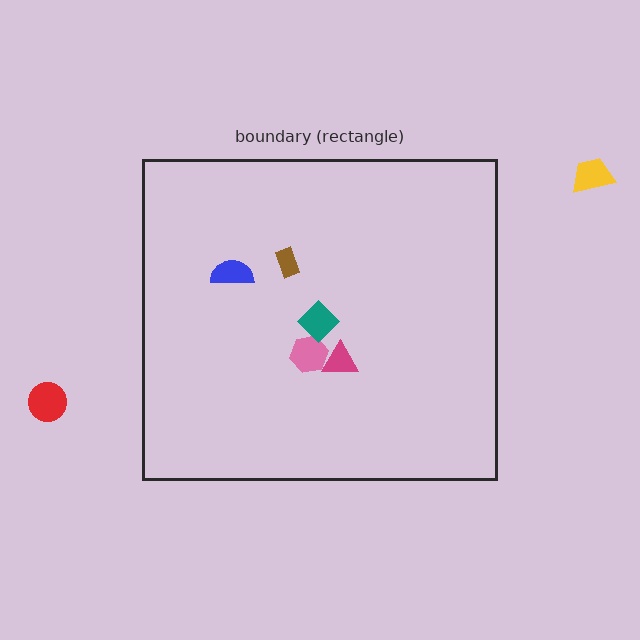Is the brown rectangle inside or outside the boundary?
Inside.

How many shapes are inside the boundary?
5 inside, 2 outside.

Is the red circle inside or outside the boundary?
Outside.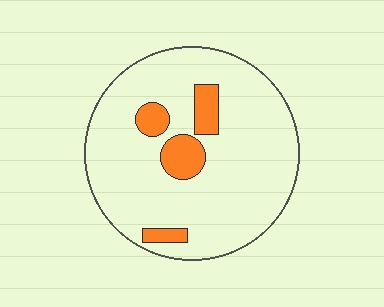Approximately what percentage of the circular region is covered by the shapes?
Approximately 15%.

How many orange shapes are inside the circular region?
4.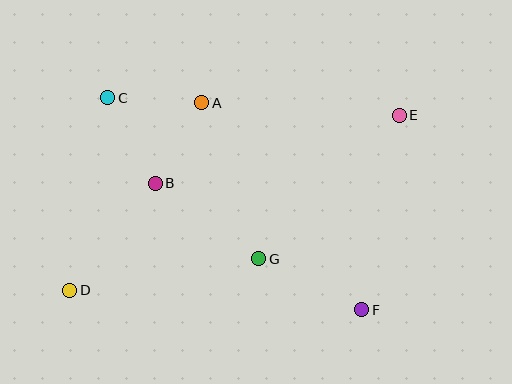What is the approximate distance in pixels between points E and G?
The distance between E and G is approximately 201 pixels.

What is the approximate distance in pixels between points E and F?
The distance between E and F is approximately 198 pixels.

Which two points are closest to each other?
Points A and B are closest to each other.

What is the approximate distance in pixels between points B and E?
The distance between B and E is approximately 253 pixels.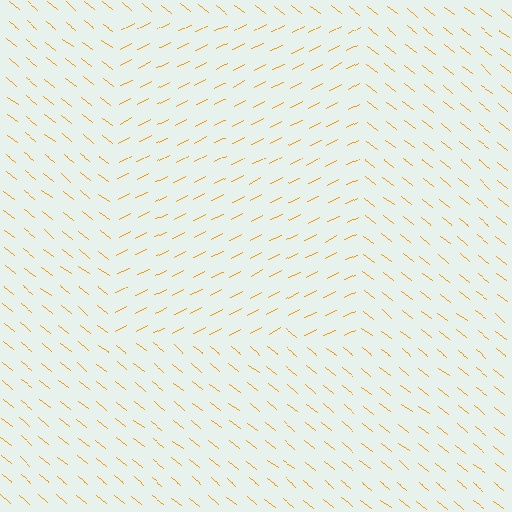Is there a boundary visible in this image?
Yes, there is a texture boundary formed by a change in line orientation.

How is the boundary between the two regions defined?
The boundary is defined purely by a change in line orientation (approximately 65 degrees difference). All lines are the same color and thickness.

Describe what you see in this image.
The image is filled with small orange line segments. A rectangle region in the image has lines oriented differently from the surrounding lines, creating a visible texture boundary.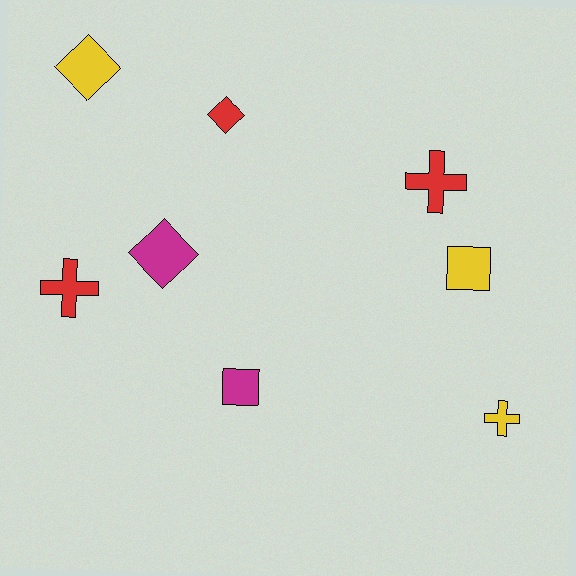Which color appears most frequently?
Yellow, with 3 objects.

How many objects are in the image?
There are 8 objects.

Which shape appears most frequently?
Cross, with 3 objects.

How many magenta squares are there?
There is 1 magenta square.